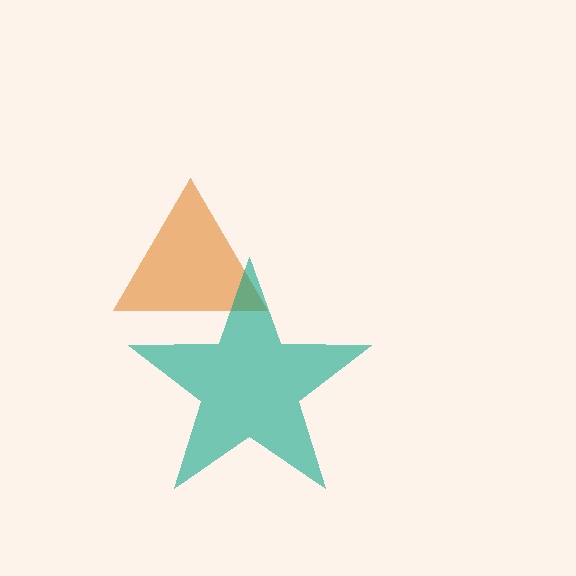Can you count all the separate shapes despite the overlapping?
Yes, there are 2 separate shapes.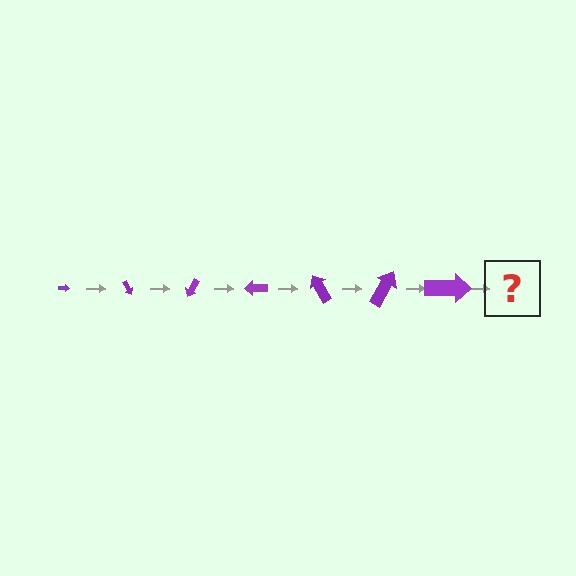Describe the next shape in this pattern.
It should be an arrow, larger than the previous one and rotated 420 degrees from the start.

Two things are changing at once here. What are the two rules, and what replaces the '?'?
The two rules are that the arrow grows larger each step and it rotates 60 degrees each step. The '?' should be an arrow, larger than the previous one and rotated 420 degrees from the start.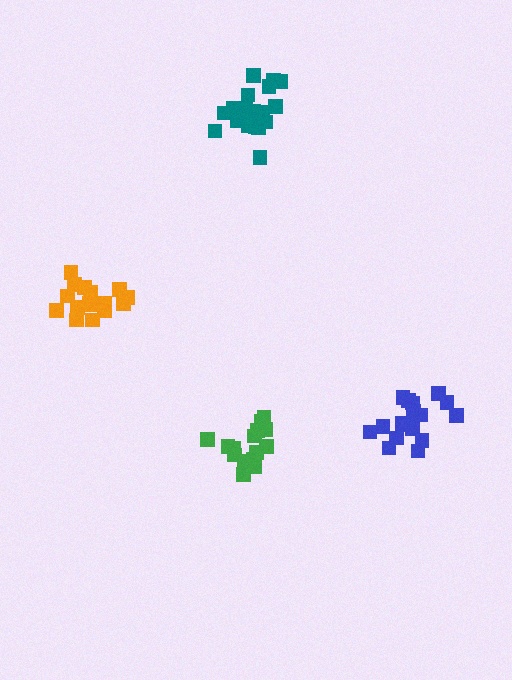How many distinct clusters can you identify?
There are 4 distinct clusters.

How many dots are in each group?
Group 1: 19 dots, Group 2: 15 dots, Group 3: 18 dots, Group 4: 17 dots (69 total).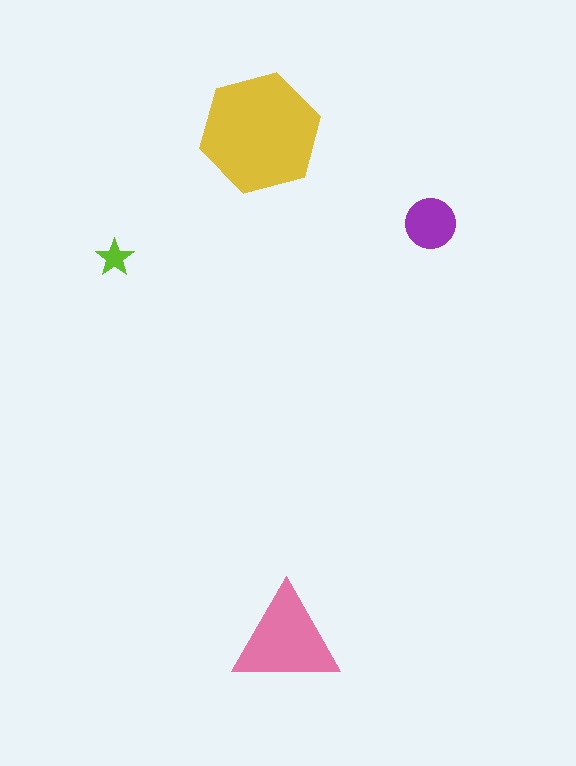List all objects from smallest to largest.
The lime star, the purple circle, the pink triangle, the yellow hexagon.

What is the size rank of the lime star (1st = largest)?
4th.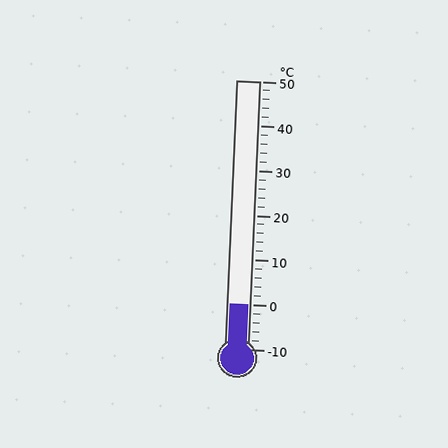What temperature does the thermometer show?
The thermometer shows approximately 0°C.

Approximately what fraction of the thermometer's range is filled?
The thermometer is filled to approximately 15% of its range.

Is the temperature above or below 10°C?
The temperature is below 10°C.